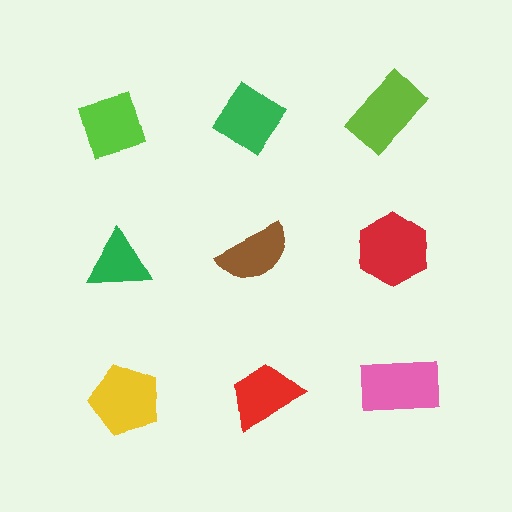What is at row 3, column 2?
A red trapezoid.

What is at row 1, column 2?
A green diamond.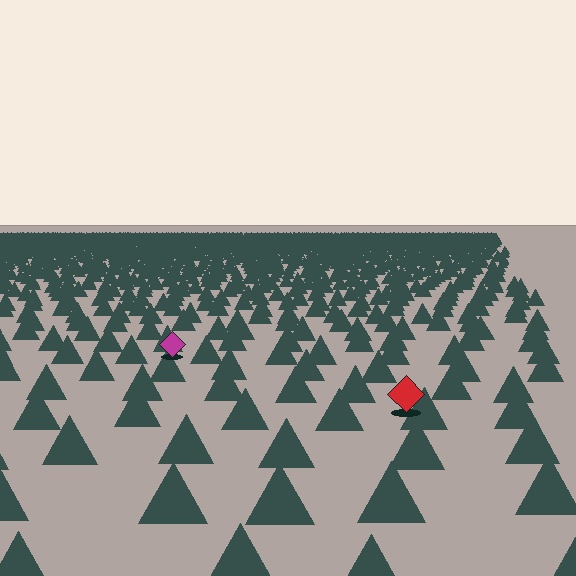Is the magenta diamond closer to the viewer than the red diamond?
No. The red diamond is closer — you can tell from the texture gradient: the ground texture is coarser near it.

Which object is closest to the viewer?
The red diamond is closest. The texture marks near it are larger and more spread out.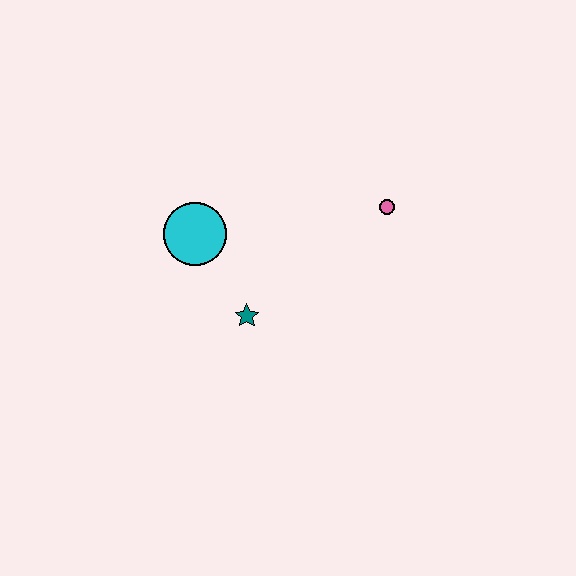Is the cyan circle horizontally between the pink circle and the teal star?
No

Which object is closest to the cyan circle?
The teal star is closest to the cyan circle.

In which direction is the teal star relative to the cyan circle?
The teal star is below the cyan circle.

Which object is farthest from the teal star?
The pink circle is farthest from the teal star.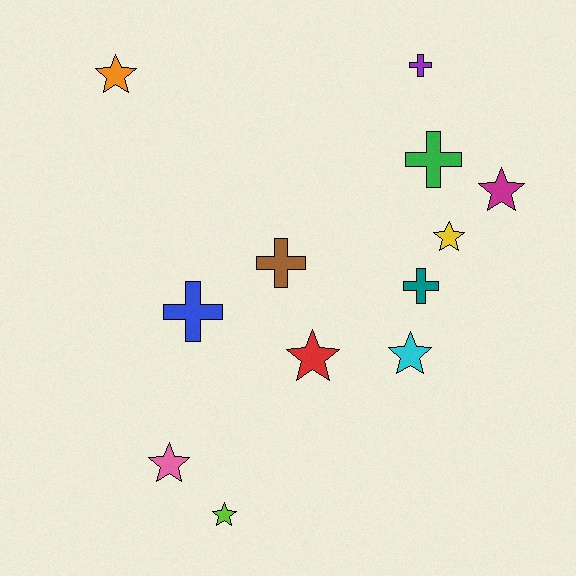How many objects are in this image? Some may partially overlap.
There are 12 objects.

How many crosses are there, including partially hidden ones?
There are 5 crosses.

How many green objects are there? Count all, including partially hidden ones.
There is 1 green object.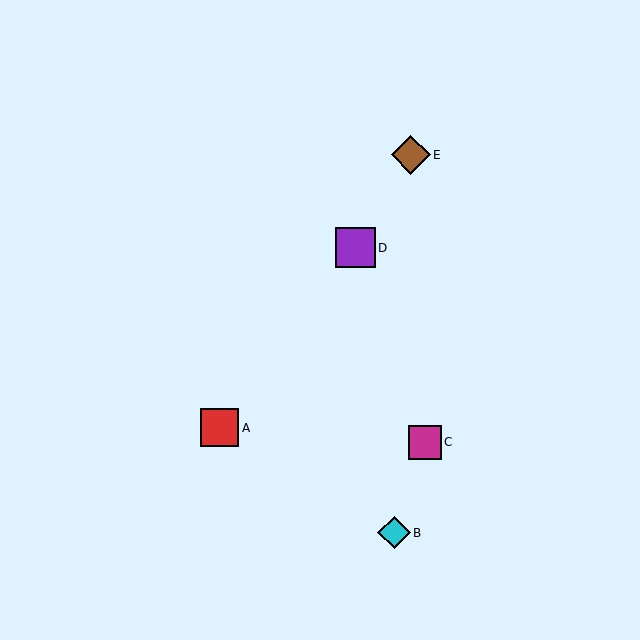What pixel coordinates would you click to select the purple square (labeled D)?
Click at (355, 248) to select the purple square D.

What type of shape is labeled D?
Shape D is a purple square.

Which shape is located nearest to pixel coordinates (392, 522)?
The cyan diamond (labeled B) at (394, 533) is nearest to that location.